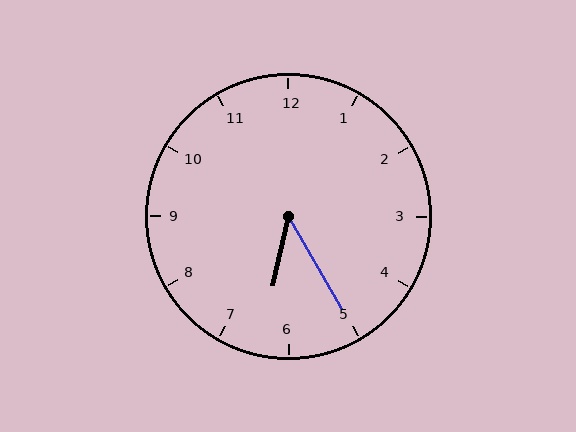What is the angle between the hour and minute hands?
Approximately 42 degrees.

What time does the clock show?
6:25.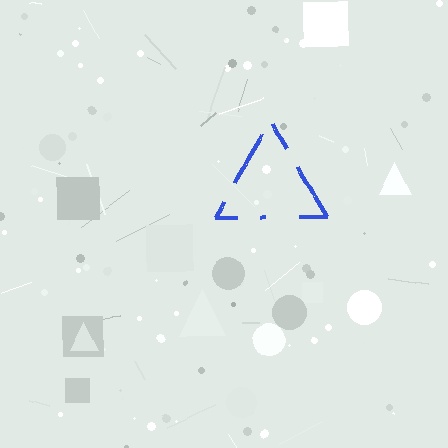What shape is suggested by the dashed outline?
The dashed outline suggests a triangle.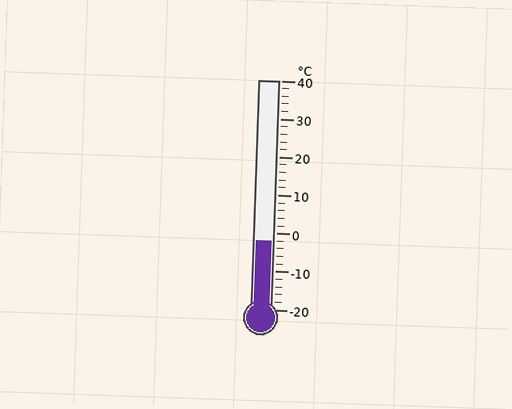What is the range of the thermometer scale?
The thermometer scale ranges from -20°C to 40°C.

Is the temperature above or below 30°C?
The temperature is below 30°C.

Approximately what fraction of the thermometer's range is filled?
The thermometer is filled to approximately 30% of its range.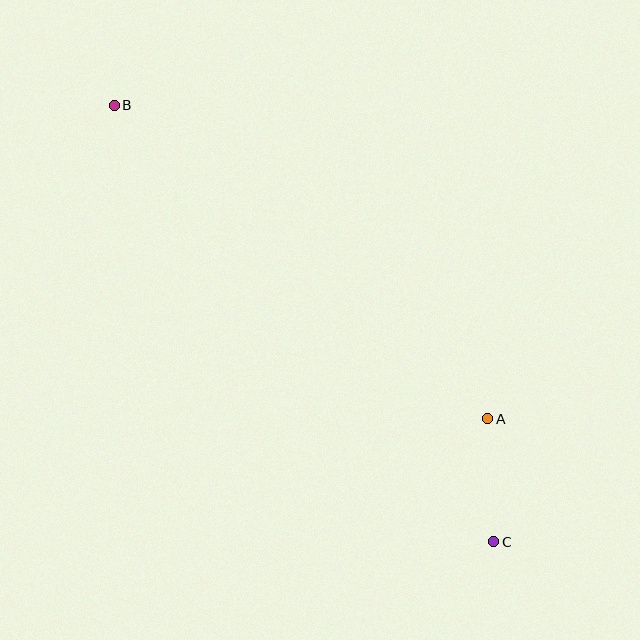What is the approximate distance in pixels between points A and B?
The distance between A and B is approximately 488 pixels.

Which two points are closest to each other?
Points A and C are closest to each other.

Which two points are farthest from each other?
Points B and C are farthest from each other.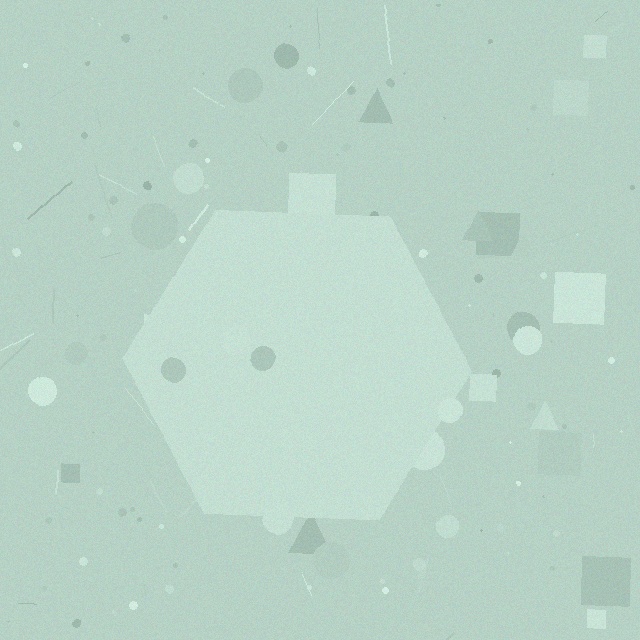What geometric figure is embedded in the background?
A hexagon is embedded in the background.